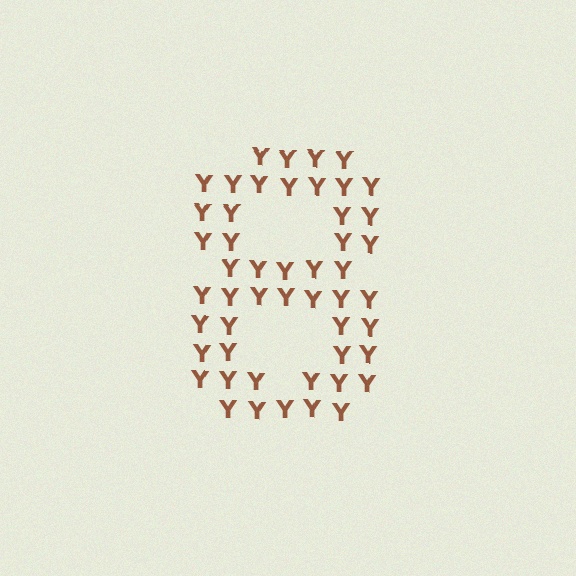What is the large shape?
The large shape is the digit 8.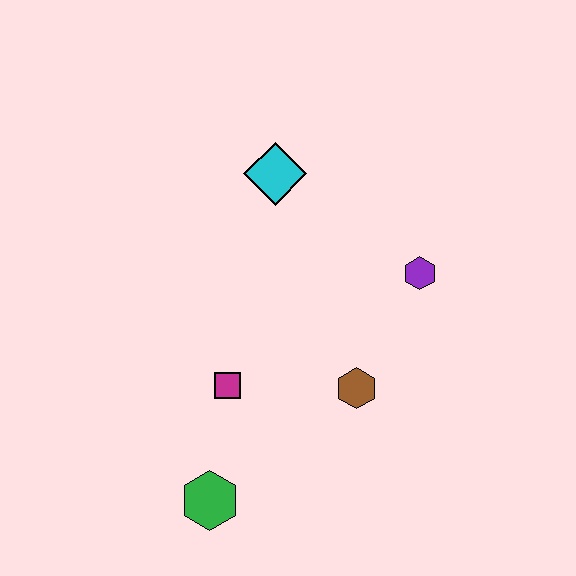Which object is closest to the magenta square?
The green hexagon is closest to the magenta square.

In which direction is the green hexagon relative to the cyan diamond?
The green hexagon is below the cyan diamond.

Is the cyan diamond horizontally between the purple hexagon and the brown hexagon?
No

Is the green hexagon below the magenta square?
Yes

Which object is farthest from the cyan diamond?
The green hexagon is farthest from the cyan diamond.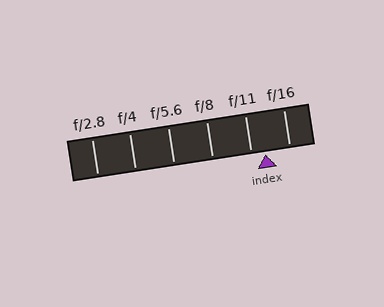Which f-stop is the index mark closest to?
The index mark is closest to f/11.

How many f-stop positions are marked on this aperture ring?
There are 6 f-stop positions marked.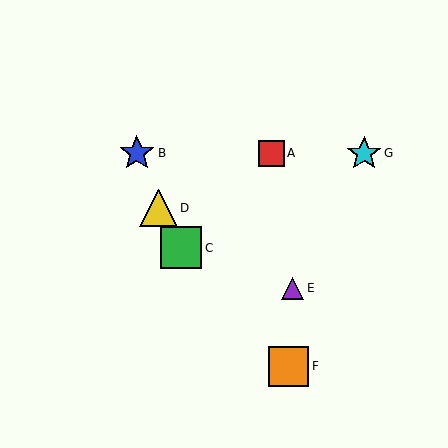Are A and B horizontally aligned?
Yes, both are at y≈153.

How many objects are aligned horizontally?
3 objects (A, B, G) are aligned horizontally.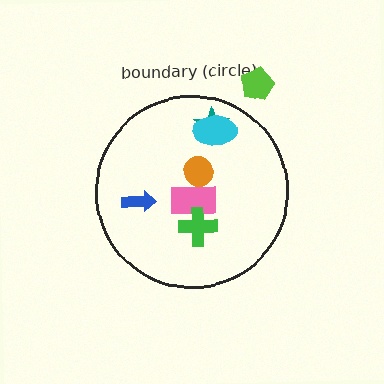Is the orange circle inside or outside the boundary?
Inside.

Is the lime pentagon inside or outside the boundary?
Outside.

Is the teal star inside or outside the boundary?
Inside.